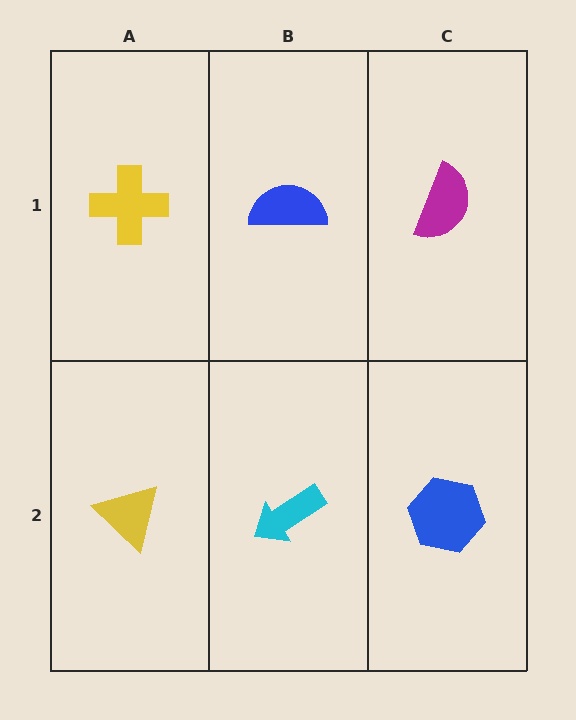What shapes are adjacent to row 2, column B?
A blue semicircle (row 1, column B), a yellow triangle (row 2, column A), a blue hexagon (row 2, column C).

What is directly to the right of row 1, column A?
A blue semicircle.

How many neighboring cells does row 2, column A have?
2.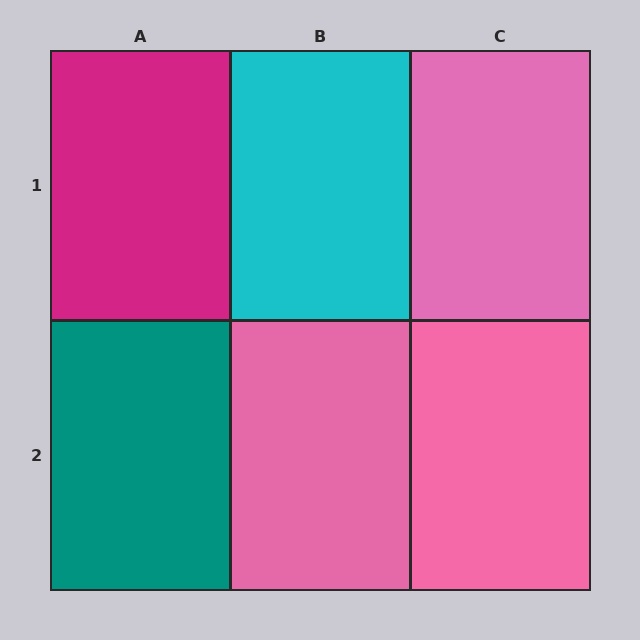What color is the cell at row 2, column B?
Pink.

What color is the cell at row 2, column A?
Teal.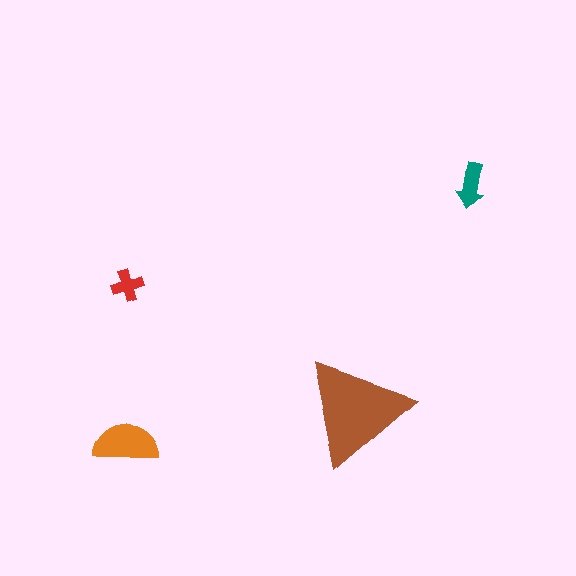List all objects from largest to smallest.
The brown triangle, the orange semicircle, the teal arrow, the red cross.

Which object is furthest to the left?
The red cross is leftmost.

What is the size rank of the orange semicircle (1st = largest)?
2nd.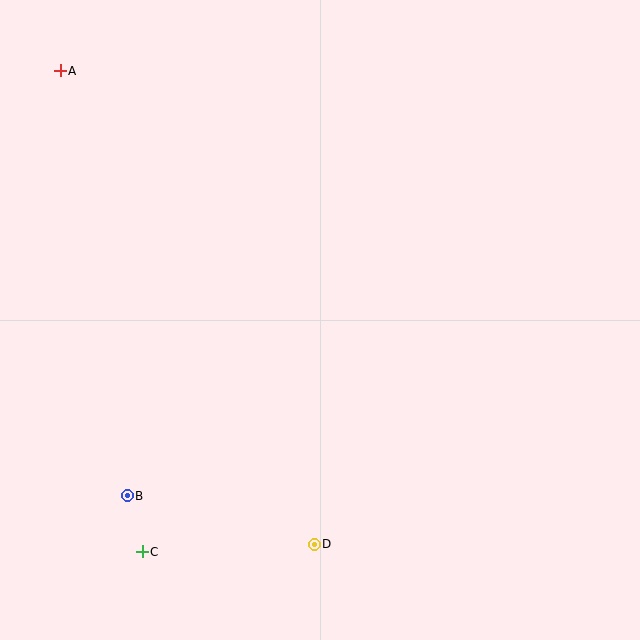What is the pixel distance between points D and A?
The distance between D and A is 538 pixels.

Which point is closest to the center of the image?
Point D at (314, 544) is closest to the center.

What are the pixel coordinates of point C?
Point C is at (142, 552).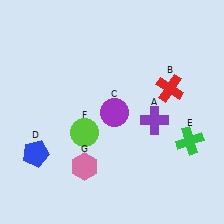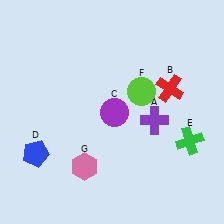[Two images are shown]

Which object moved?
The lime circle (F) moved right.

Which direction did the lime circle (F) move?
The lime circle (F) moved right.